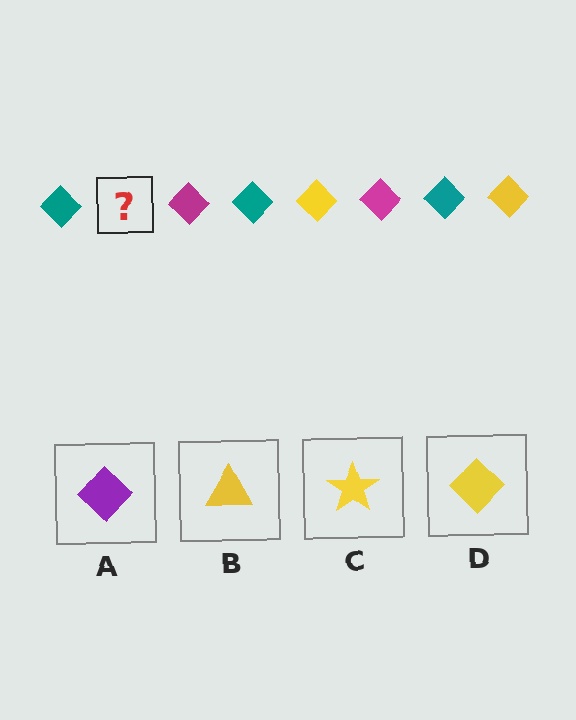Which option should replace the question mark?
Option D.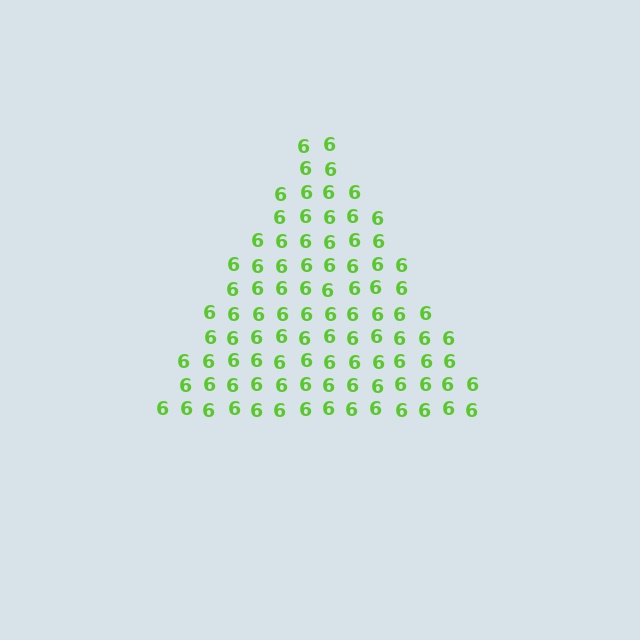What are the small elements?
The small elements are digit 6's.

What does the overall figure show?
The overall figure shows a triangle.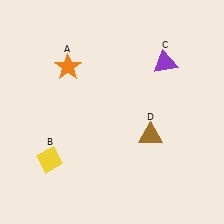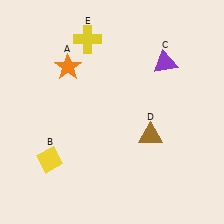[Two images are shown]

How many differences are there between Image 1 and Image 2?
There is 1 difference between the two images.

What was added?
A yellow cross (E) was added in Image 2.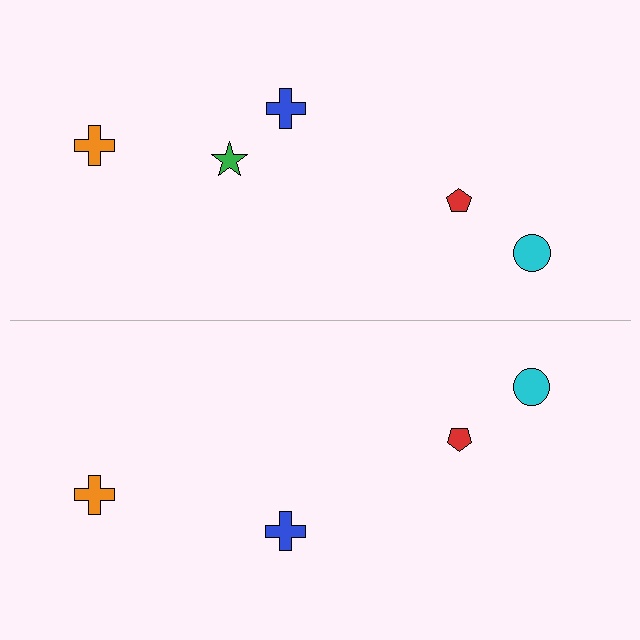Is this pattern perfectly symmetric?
No, the pattern is not perfectly symmetric. A green star is missing from the bottom side.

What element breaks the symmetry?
A green star is missing from the bottom side.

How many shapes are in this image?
There are 9 shapes in this image.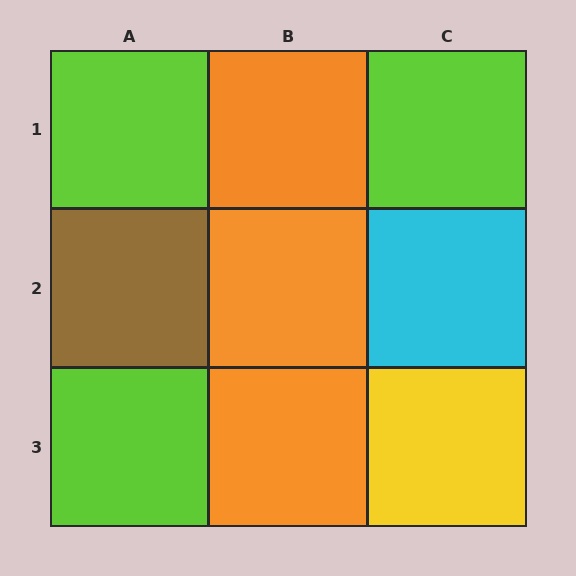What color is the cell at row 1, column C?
Lime.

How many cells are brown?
1 cell is brown.